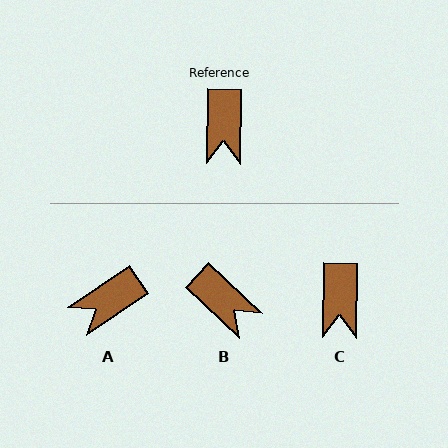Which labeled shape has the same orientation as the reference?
C.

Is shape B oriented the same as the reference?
No, it is off by about 48 degrees.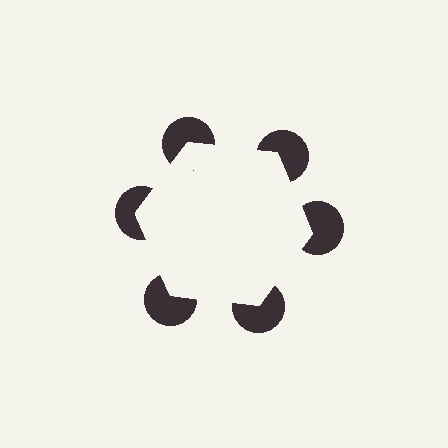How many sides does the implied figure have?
6 sides.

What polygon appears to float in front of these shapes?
An illusory hexagon — its edges are inferred from the aligned wedge cuts in the pac-man discs, not physically drawn.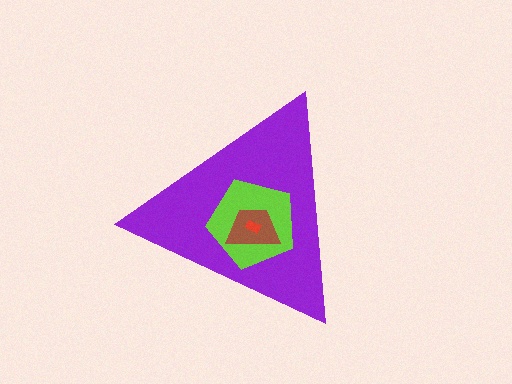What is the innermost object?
The red rectangle.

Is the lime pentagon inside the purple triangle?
Yes.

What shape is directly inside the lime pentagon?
The brown trapezoid.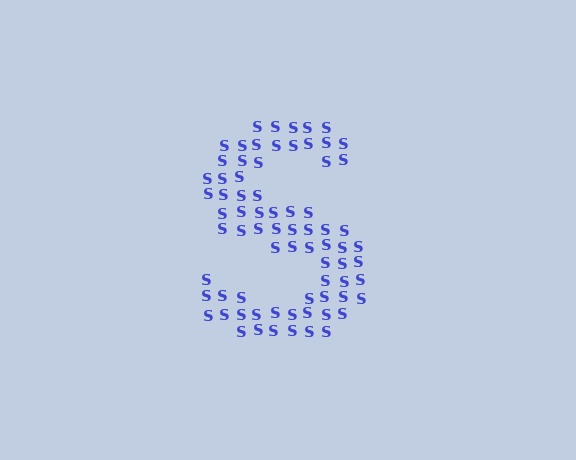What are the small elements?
The small elements are letter S's.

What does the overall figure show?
The overall figure shows the letter S.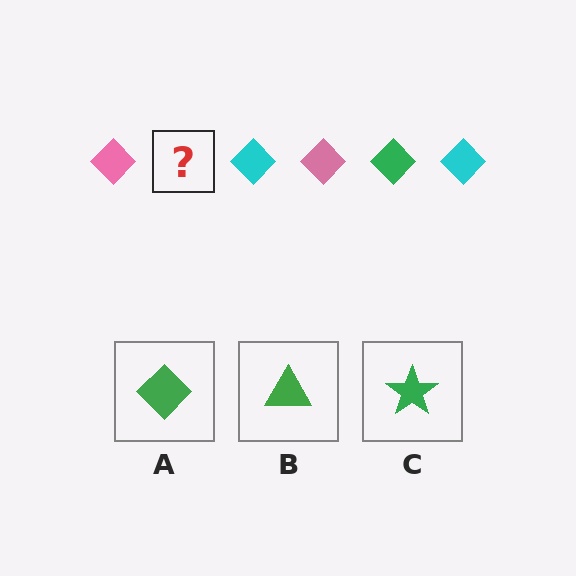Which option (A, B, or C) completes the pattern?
A.